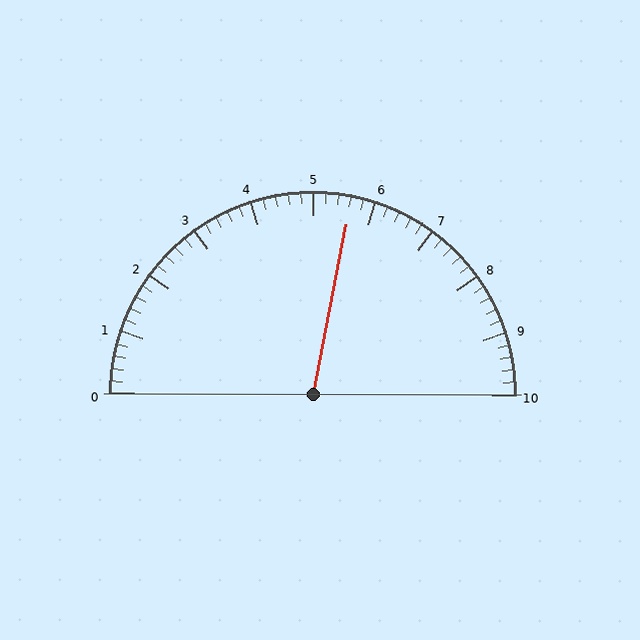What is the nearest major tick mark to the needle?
The nearest major tick mark is 6.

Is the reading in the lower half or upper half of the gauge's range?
The reading is in the upper half of the range (0 to 10).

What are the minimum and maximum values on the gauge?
The gauge ranges from 0 to 10.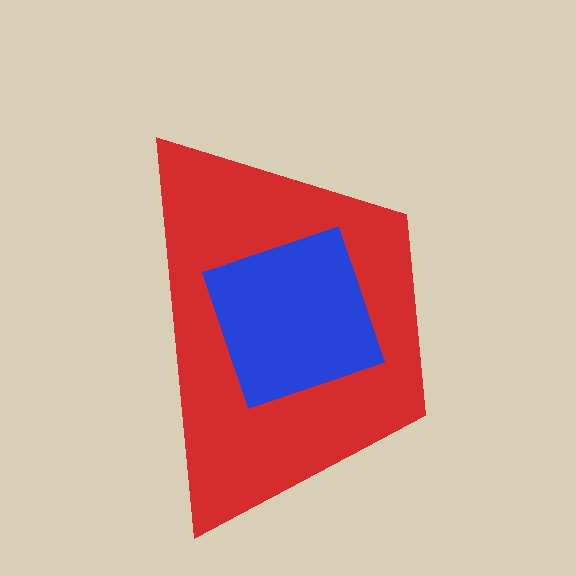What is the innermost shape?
The blue square.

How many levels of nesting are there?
2.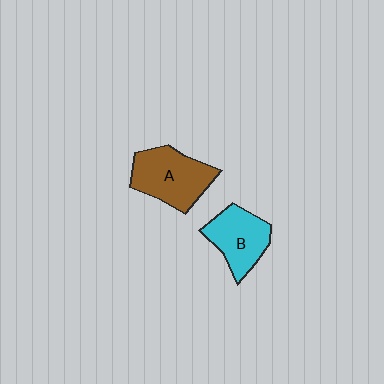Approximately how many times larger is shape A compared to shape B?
Approximately 1.2 times.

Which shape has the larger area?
Shape A (brown).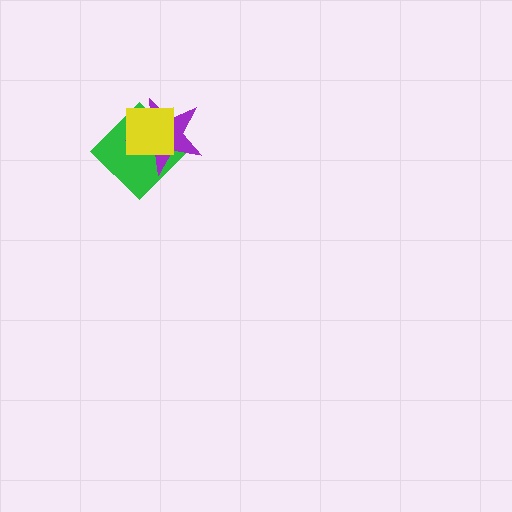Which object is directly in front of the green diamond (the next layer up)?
The purple star is directly in front of the green diamond.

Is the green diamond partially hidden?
Yes, it is partially covered by another shape.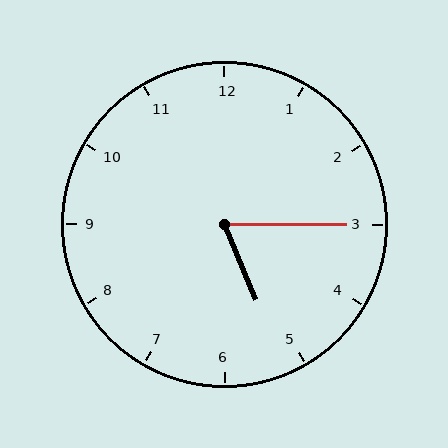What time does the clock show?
5:15.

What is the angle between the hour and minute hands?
Approximately 68 degrees.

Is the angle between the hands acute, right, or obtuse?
It is acute.